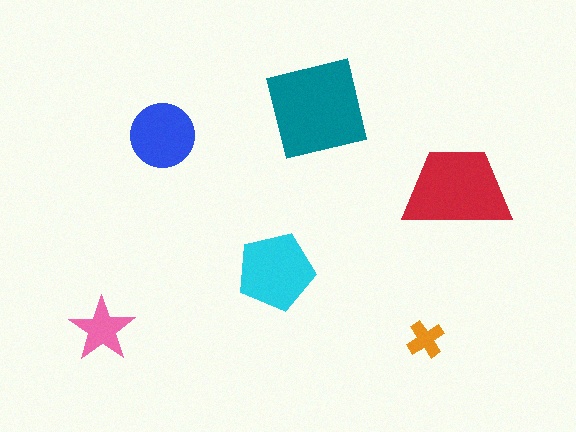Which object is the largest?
The teal square.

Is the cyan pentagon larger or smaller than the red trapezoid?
Smaller.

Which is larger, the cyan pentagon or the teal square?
The teal square.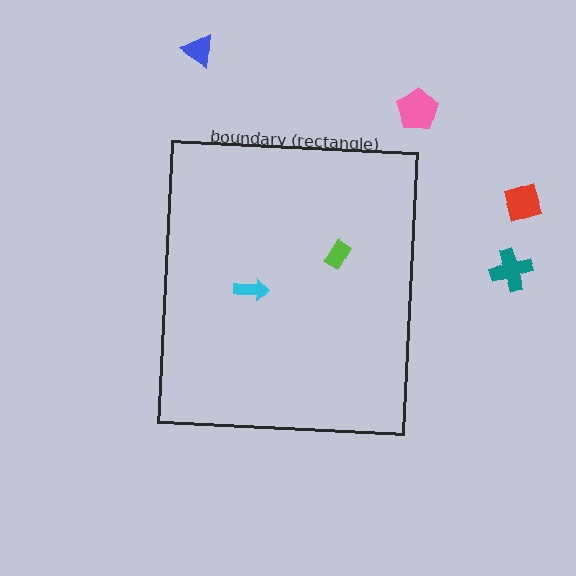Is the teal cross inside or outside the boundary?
Outside.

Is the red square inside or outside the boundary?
Outside.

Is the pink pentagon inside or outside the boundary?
Outside.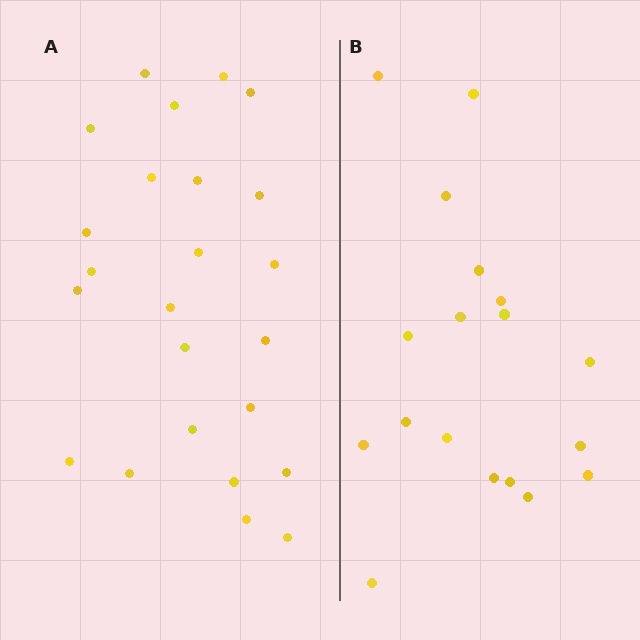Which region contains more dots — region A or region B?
Region A (the left region) has more dots.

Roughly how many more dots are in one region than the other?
Region A has about 6 more dots than region B.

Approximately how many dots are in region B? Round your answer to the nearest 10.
About 20 dots. (The exact count is 18, which rounds to 20.)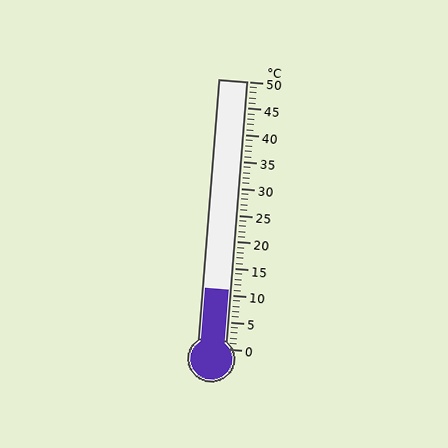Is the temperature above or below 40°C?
The temperature is below 40°C.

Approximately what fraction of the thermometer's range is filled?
The thermometer is filled to approximately 20% of its range.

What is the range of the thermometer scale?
The thermometer scale ranges from 0°C to 50°C.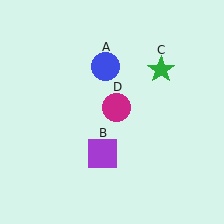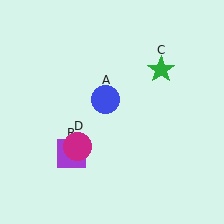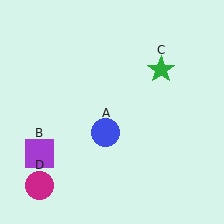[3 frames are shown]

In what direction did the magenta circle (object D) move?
The magenta circle (object D) moved down and to the left.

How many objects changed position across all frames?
3 objects changed position: blue circle (object A), purple square (object B), magenta circle (object D).